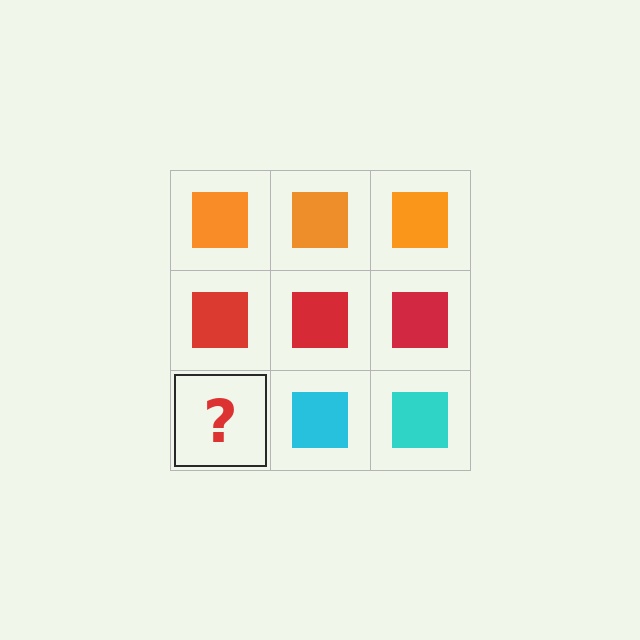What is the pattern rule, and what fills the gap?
The rule is that each row has a consistent color. The gap should be filled with a cyan square.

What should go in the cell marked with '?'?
The missing cell should contain a cyan square.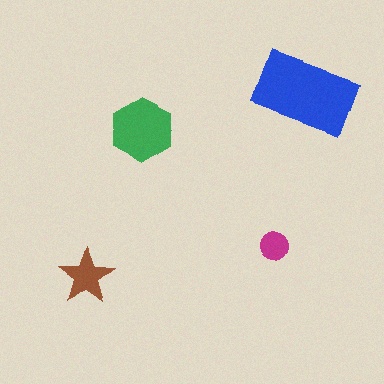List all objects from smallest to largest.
The magenta circle, the brown star, the green hexagon, the blue rectangle.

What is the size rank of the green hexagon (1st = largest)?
2nd.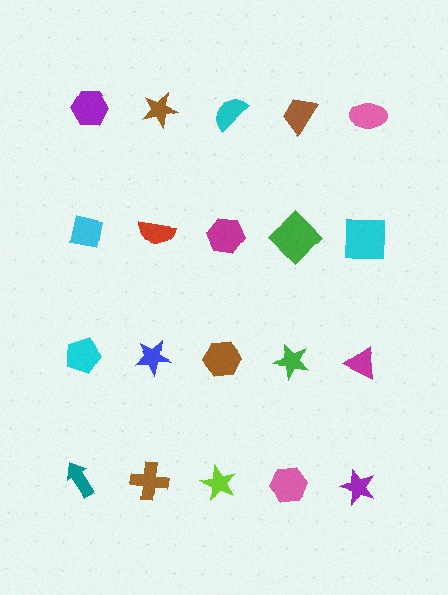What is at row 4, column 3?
A lime star.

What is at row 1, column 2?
A brown star.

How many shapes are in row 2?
5 shapes.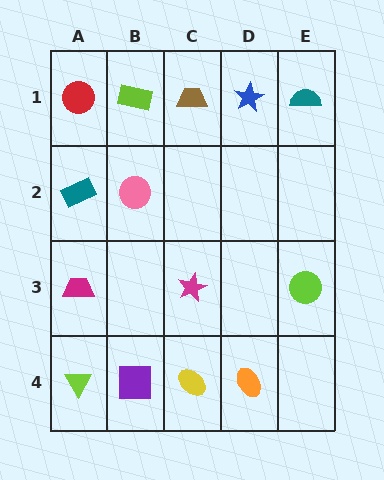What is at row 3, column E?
A lime circle.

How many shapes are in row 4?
4 shapes.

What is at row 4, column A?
A lime triangle.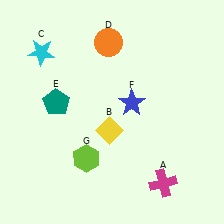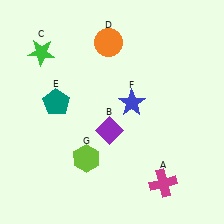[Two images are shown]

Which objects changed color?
B changed from yellow to purple. C changed from cyan to green.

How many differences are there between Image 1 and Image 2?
There are 2 differences between the two images.